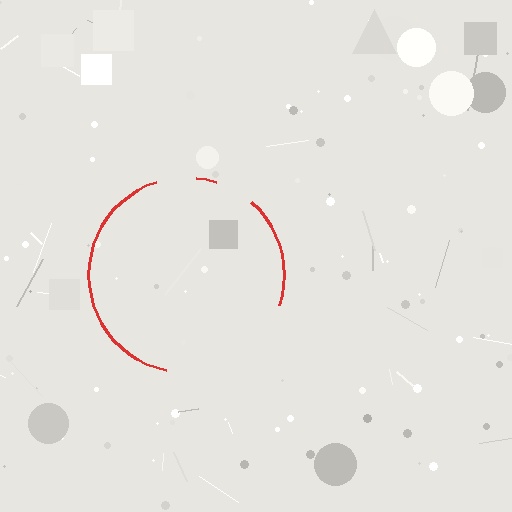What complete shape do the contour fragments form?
The contour fragments form a circle.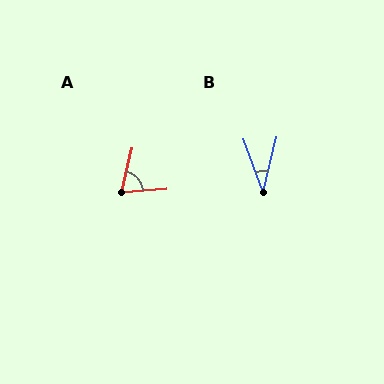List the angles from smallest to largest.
B (34°), A (72°).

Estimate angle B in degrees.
Approximately 34 degrees.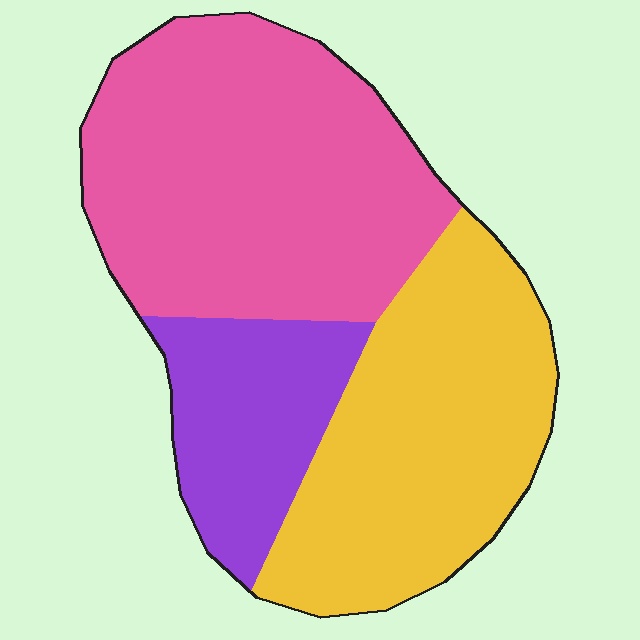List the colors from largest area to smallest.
From largest to smallest: pink, yellow, purple.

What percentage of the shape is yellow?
Yellow takes up about three eighths (3/8) of the shape.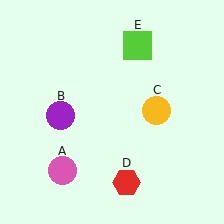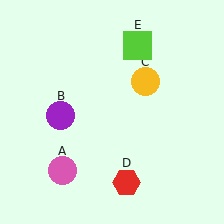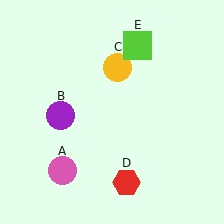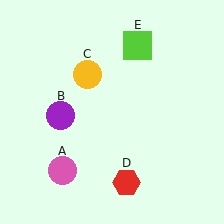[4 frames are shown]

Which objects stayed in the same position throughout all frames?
Pink circle (object A) and purple circle (object B) and red hexagon (object D) and lime square (object E) remained stationary.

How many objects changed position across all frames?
1 object changed position: yellow circle (object C).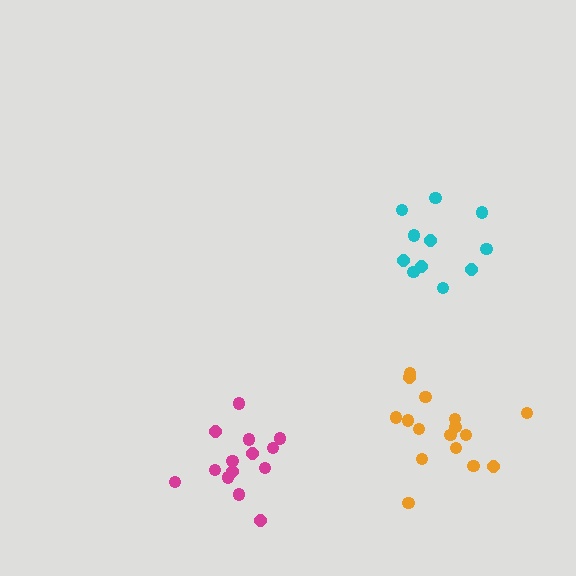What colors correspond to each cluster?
The clusters are colored: orange, cyan, magenta.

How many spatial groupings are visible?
There are 3 spatial groupings.